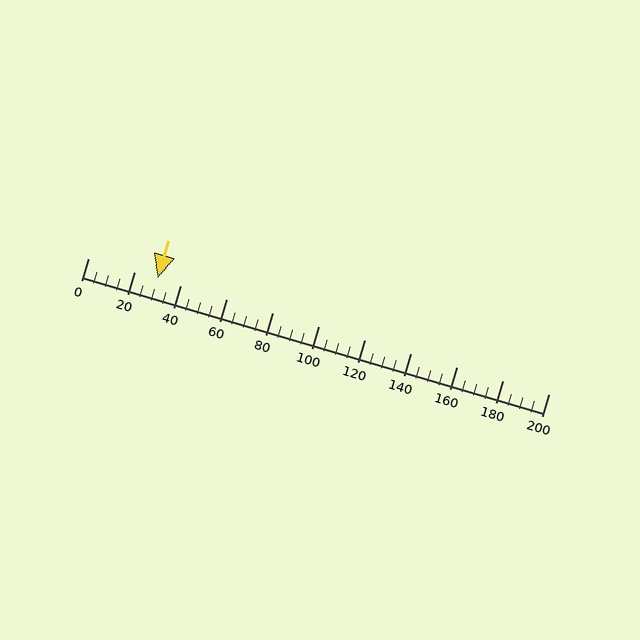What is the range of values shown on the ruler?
The ruler shows values from 0 to 200.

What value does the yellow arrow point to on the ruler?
The yellow arrow points to approximately 30.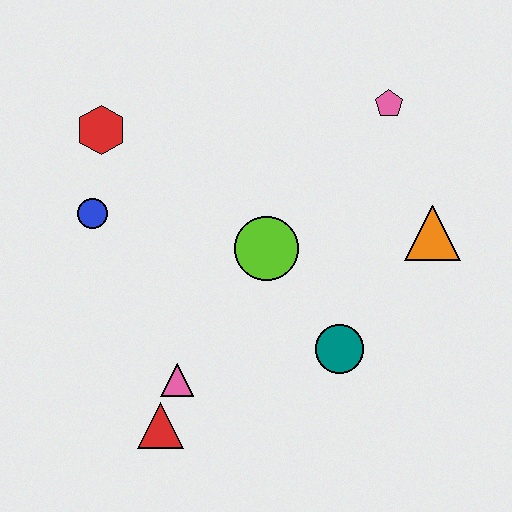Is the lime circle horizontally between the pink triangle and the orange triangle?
Yes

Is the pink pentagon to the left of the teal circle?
No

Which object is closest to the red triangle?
The pink triangle is closest to the red triangle.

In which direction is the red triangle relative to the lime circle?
The red triangle is below the lime circle.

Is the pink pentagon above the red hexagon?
Yes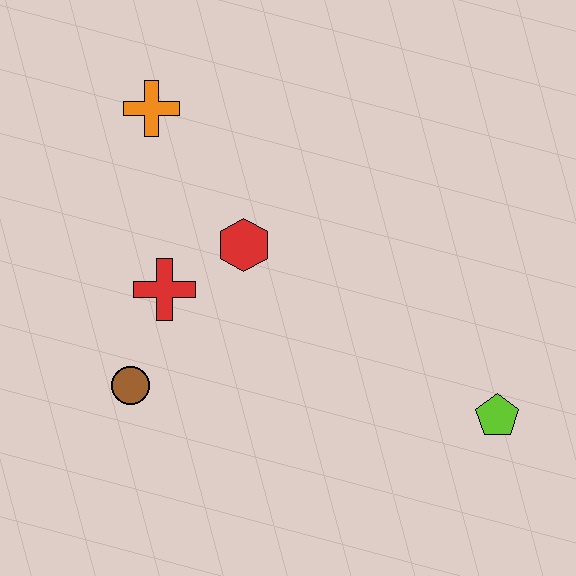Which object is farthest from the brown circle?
The lime pentagon is farthest from the brown circle.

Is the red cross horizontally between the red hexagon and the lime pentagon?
No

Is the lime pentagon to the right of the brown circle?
Yes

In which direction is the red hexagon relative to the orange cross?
The red hexagon is below the orange cross.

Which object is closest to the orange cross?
The red hexagon is closest to the orange cross.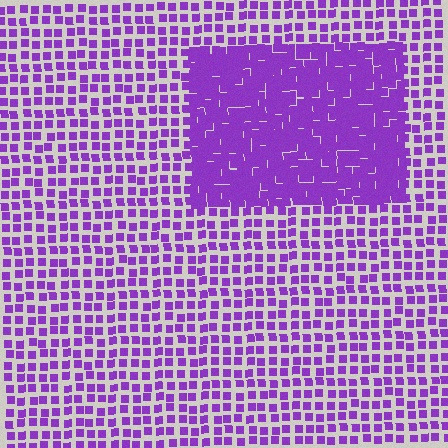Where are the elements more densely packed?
The elements are more densely packed inside the rectangle boundary.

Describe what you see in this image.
The image contains small purple elements arranged at two different densities. A rectangle-shaped region is visible where the elements are more densely packed than the surrounding area.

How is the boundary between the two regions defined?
The boundary is defined by a change in element density (approximately 2.2x ratio). All elements are the same color, size, and shape.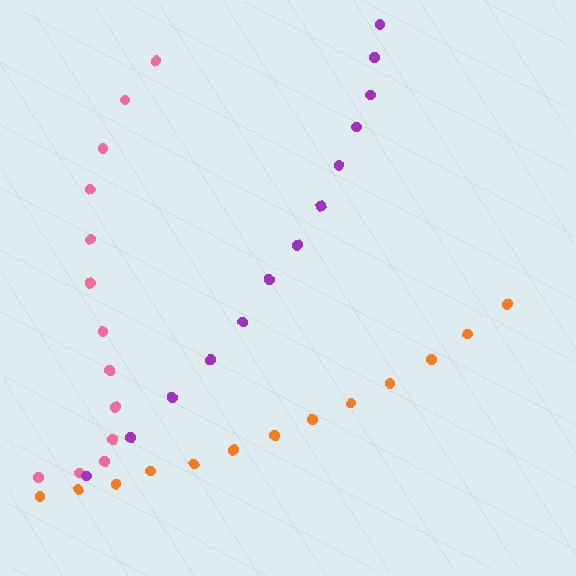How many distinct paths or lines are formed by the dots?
There are 3 distinct paths.